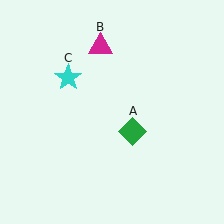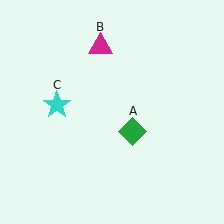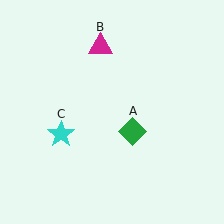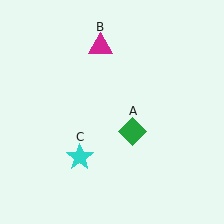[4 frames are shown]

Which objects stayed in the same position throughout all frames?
Green diamond (object A) and magenta triangle (object B) remained stationary.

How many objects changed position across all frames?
1 object changed position: cyan star (object C).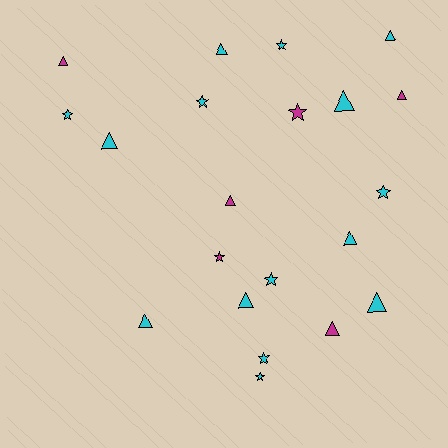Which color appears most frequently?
Cyan, with 15 objects.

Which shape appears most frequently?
Triangle, with 12 objects.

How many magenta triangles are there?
There are 4 magenta triangles.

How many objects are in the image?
There are 21 objects.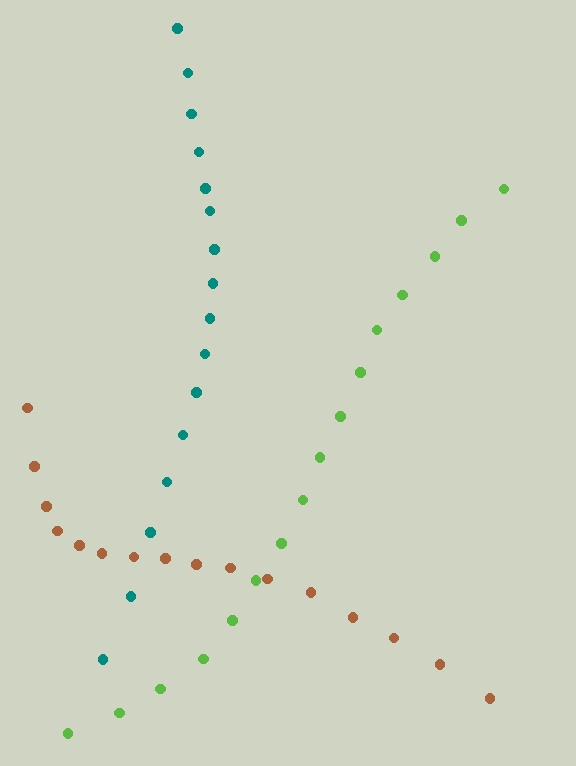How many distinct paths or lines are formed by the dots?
There are 3 distinct paths.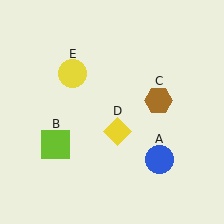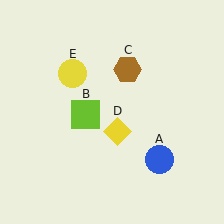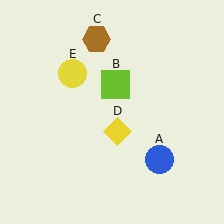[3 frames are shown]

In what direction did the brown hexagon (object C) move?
The brown hexagon (object C) moved up and to the left.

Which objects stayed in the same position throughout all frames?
Blue circle (object A) and yellow diamond (object D) and yellow circle (object E) remained stationary.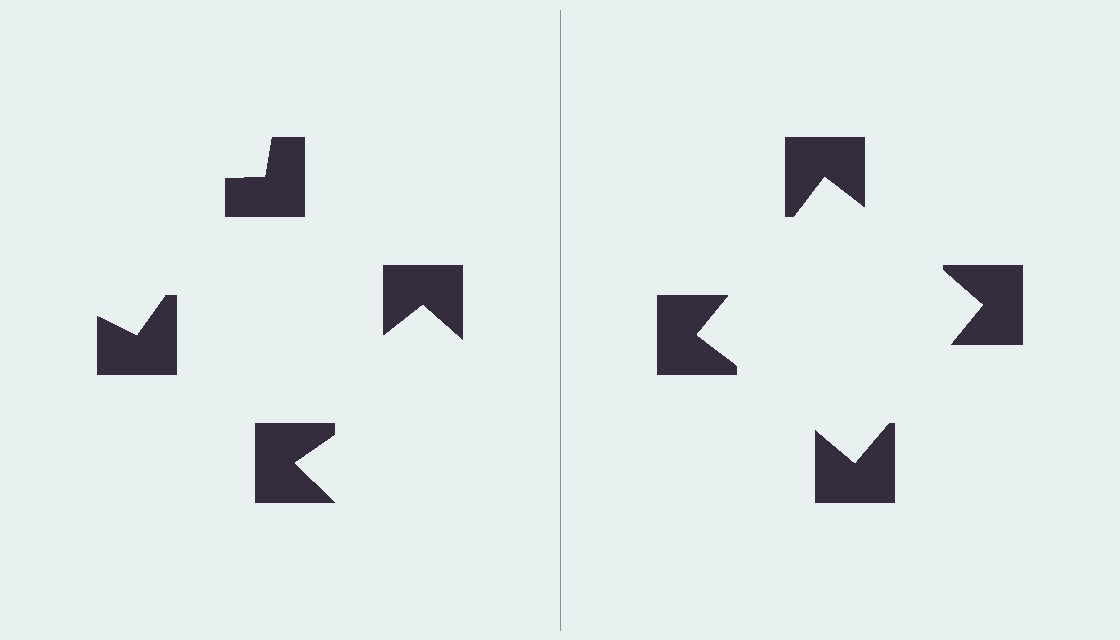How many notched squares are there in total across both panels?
8 — 4 on each side.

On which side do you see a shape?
An illusory square appears on the right side. On the left side the wedge cuts are rotated, so no coherent shape forms.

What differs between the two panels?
The notched squares are positioned identically on both sides; only the wedge orientations differ. On the right they align to a square; on the left they are misaligned.